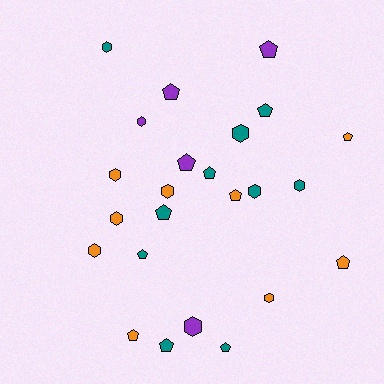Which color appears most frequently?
Teal, with 10 objects.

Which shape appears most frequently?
Pentagon, with 13 objects.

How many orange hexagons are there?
There are 5 orange hexagons.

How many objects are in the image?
There are 24 objects.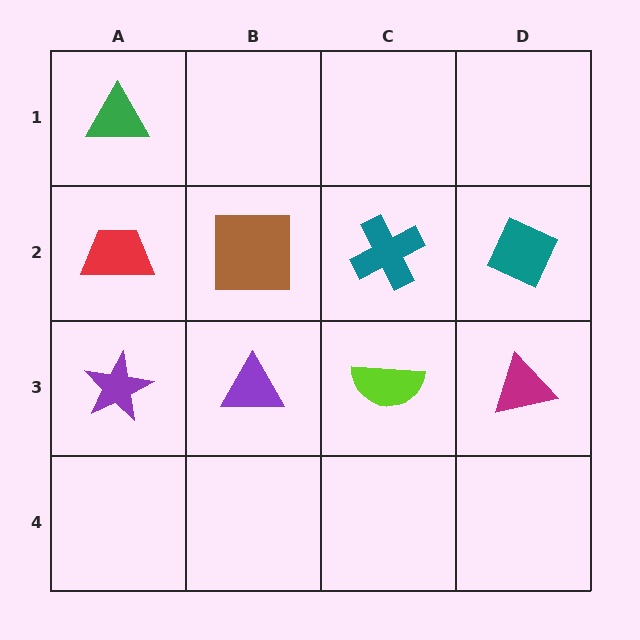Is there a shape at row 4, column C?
No, that cell is empty.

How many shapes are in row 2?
4 shapes.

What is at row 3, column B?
A purple triangle.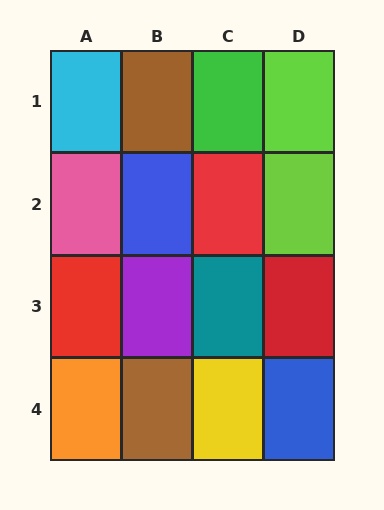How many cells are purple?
1 cell is purple.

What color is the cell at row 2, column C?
Red.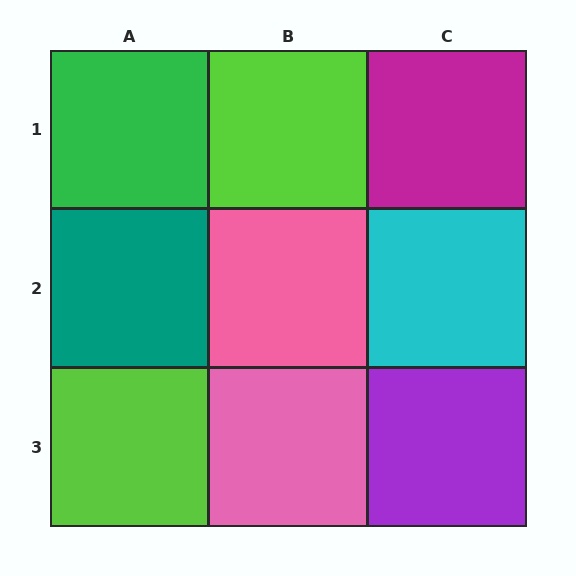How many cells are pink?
2 cells are pink.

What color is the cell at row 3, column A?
Lime.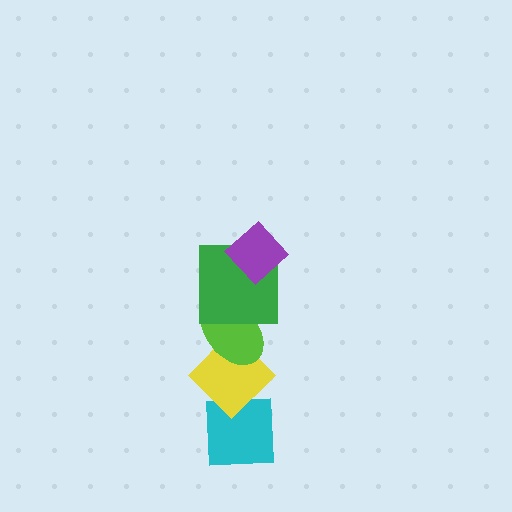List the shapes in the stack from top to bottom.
From top to bottom: the purple diamond, the green square, the lime ellipse, the yellow diamond, the cyan square.